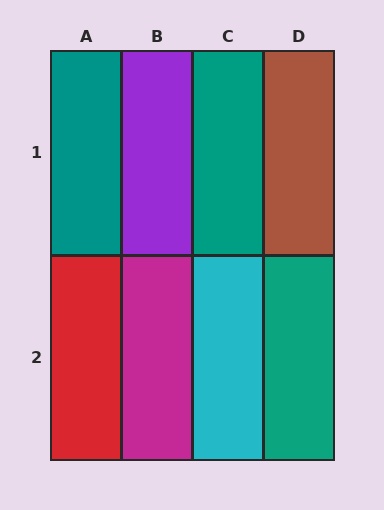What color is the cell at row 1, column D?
Brown.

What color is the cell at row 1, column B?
Purple.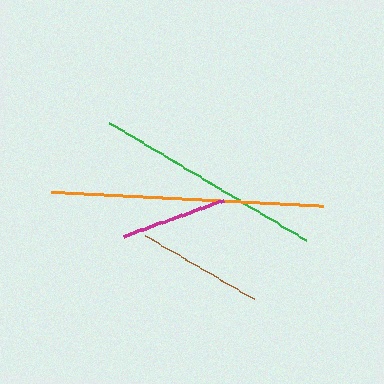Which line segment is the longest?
The orange line is the longest at approximately 273 pixels.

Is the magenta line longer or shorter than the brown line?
The brown line is longer than the magenta line.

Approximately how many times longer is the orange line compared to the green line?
The orange line is approximately 1.2 times the length of the green line.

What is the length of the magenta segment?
The magenta segment is approximately 106 pixels long.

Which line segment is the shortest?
The magenta line is the shortest at approximately 106 pixels.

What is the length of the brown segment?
The brown segment is approximately 126 pixels long.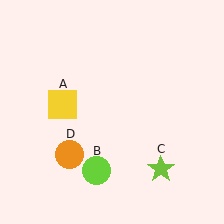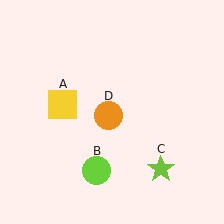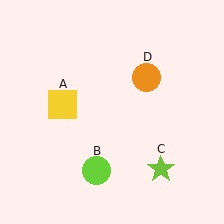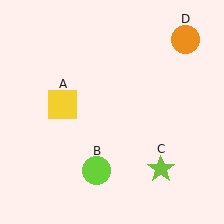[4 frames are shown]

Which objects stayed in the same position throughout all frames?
Yellow square (object A) and lime circle (object B) and lime star (object C) remained stationary.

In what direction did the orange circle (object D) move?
The orange circle (object D) moved up and to the right.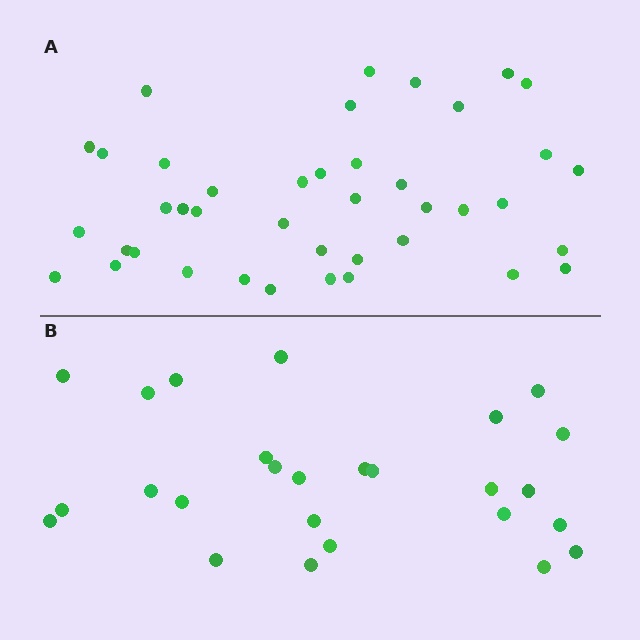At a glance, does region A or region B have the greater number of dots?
Region A (the top region) has more dots.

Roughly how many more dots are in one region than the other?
Region A has approximately 15 more dots than region B.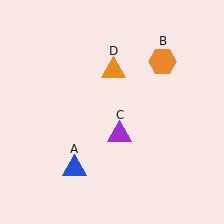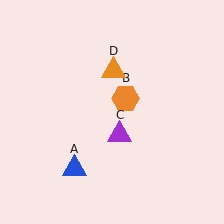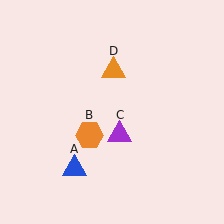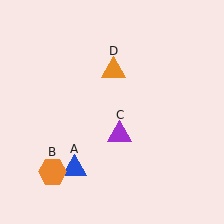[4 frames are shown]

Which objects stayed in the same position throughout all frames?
Blue triangle (object A) and purple triangle (object C) and orange triangle (object D) remained stationary.